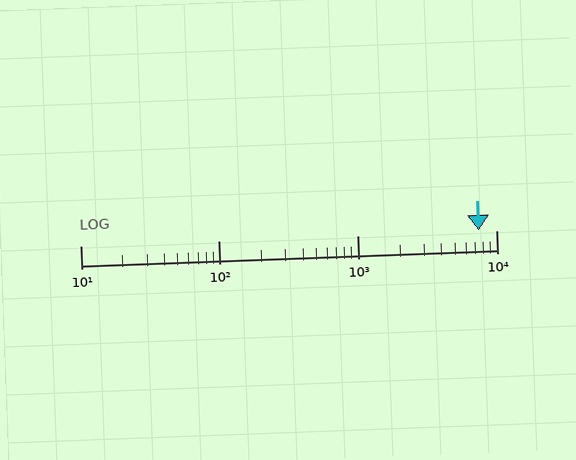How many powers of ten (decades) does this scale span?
The scale spans 3 decades, from 10 to 10000.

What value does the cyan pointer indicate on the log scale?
The pointer indicates approximately 7500.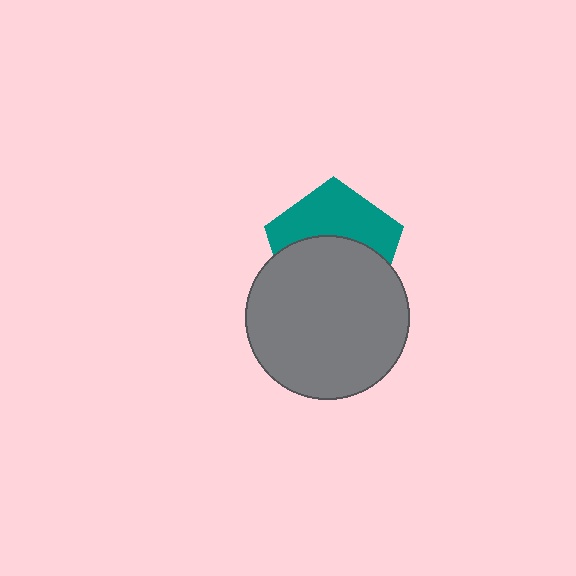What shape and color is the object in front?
The object in front is a gray circle.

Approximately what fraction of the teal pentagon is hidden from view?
Roughly 55% of the teal pentagon is hidden behind the gray circle.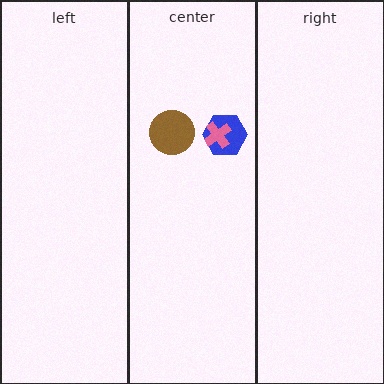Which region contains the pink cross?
The center region.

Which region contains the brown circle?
The center region.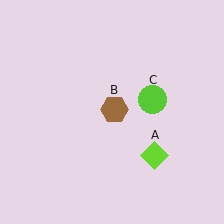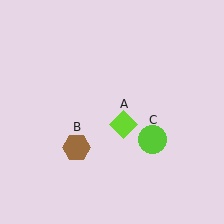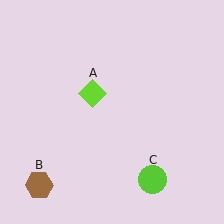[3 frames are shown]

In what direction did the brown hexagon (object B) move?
The brown hexagon (object B) moved down and to the left.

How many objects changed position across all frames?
3 objects changed position: lime diamond (object A), brown hexagon (object B), lime circle (object C).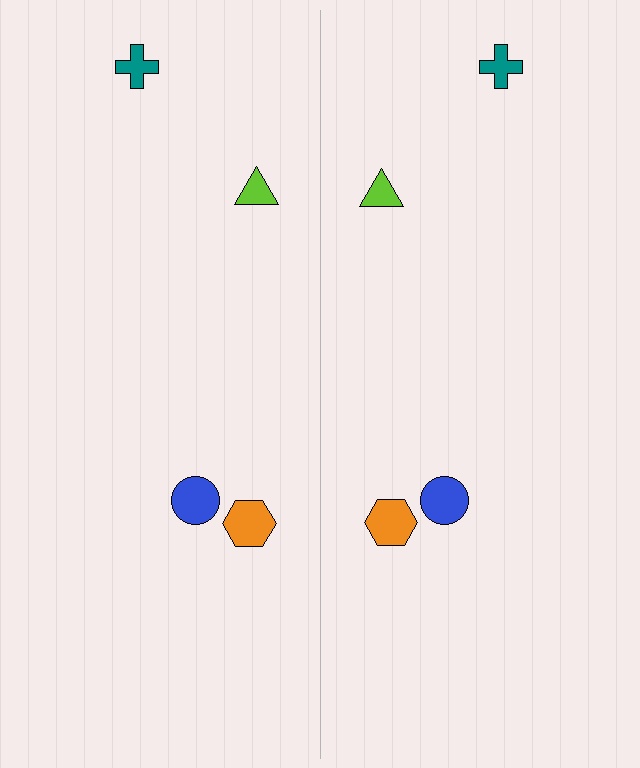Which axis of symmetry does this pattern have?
The pattern has a vertical axis of symmetry running through the center of the image.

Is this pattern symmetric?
Yes, this pattern has bilateral (reflection) symmetry.